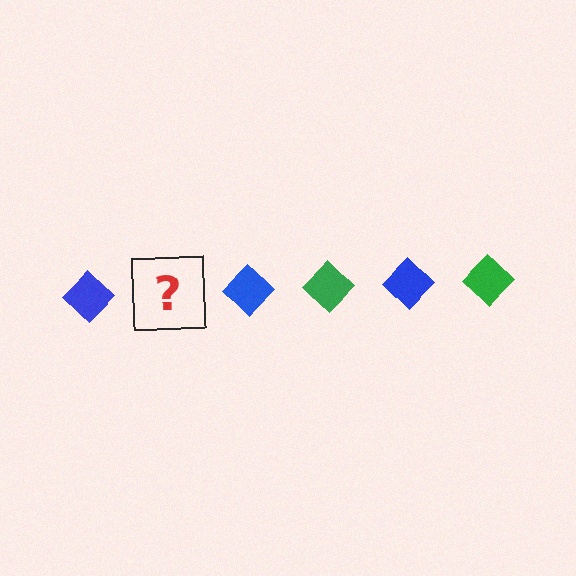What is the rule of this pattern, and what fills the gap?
The rule is that the pattern cycles through blue, green diamonds. The gap should be filled with a green diamond.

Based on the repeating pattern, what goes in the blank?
The blank should be a green diamond.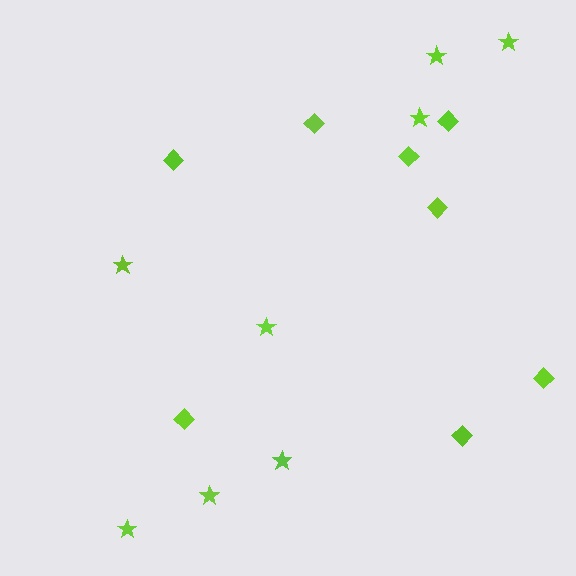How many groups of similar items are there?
There are 2 groups: one group of diamonds (8) and one group of stars (8).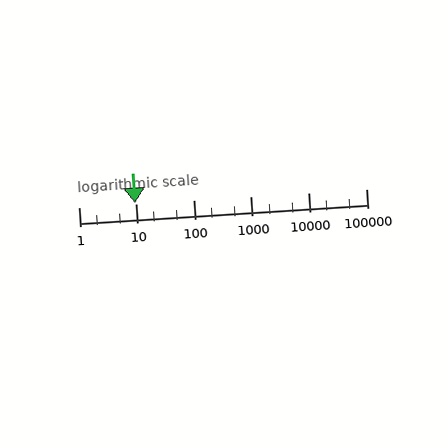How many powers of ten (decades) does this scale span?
The scale spans 5 decades, from 1 to 100000.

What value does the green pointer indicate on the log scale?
The pointer indicates approximately 9.4.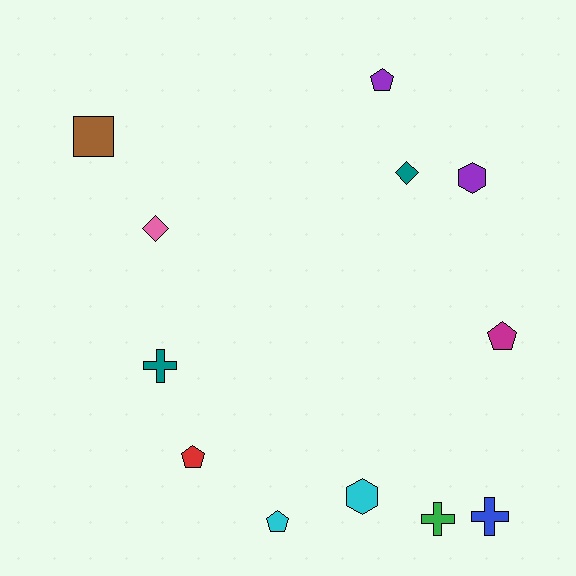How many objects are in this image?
There are 12 objects.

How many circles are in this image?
There are no circles.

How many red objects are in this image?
There is 1 red object.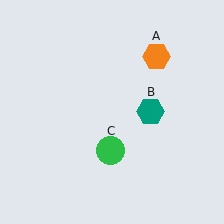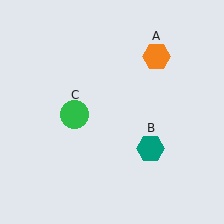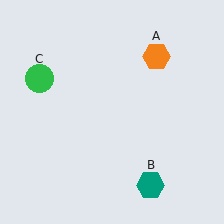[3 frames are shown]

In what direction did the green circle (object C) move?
The green circle (object C) moved up and to the left.